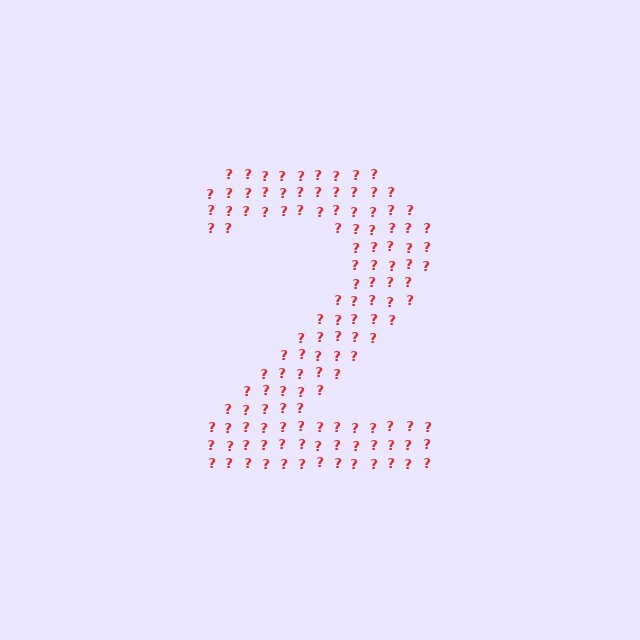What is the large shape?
The large shape is the digit 2.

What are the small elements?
The small elements are question marks.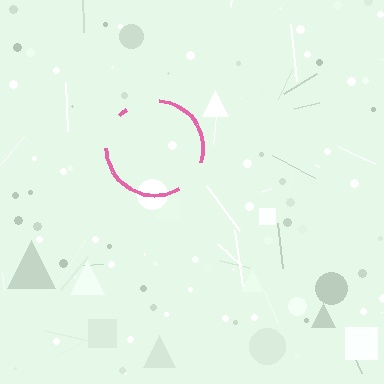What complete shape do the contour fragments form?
The contour fragments form a circle.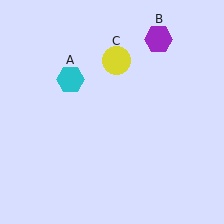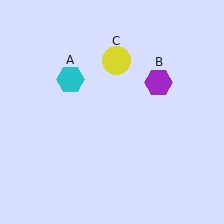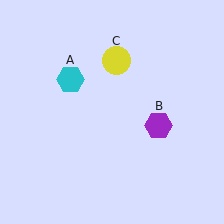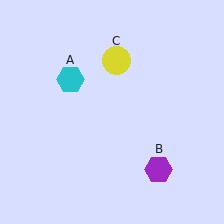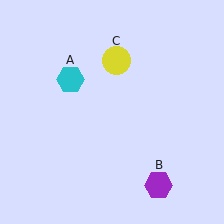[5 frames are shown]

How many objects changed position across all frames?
1 object changed position: purple hexagon (object B).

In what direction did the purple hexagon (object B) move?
The purple hexagon (object B) moved down.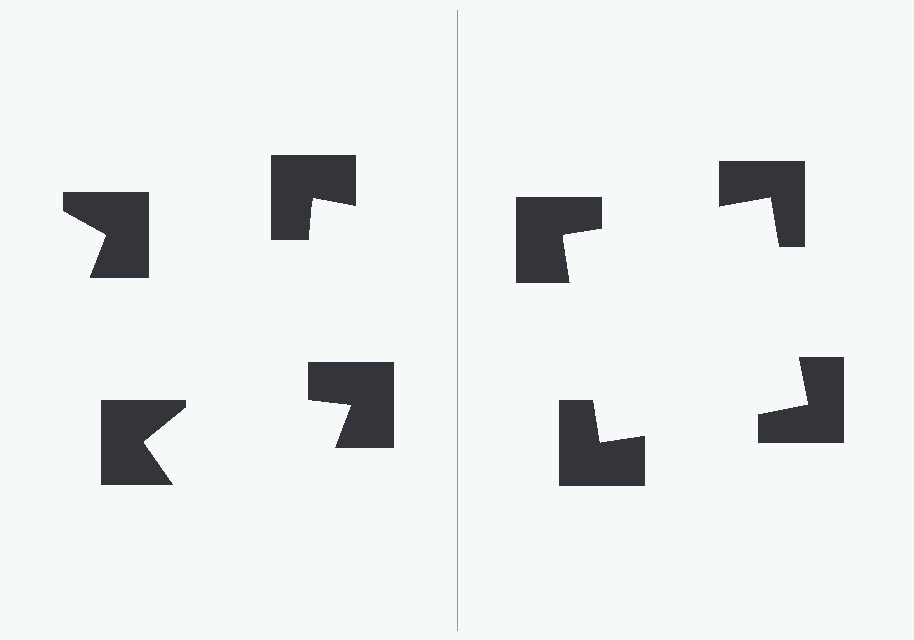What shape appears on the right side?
An illusory square.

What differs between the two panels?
The notched squares are positioned identically on both sides; only the wedge orientations differ. On the right they align to a square; on the left they are misaligned.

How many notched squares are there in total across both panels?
8 — 4 on each side.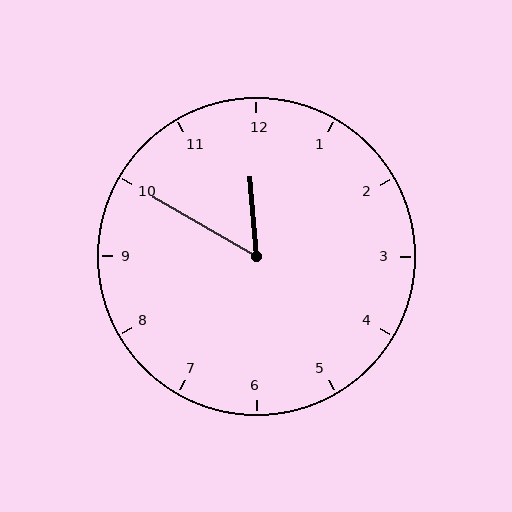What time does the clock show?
11:50.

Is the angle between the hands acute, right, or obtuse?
It is acute.